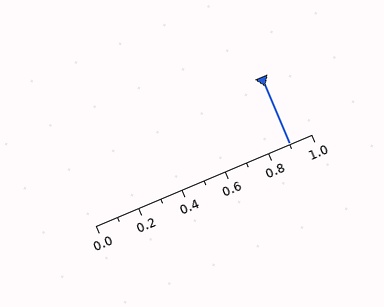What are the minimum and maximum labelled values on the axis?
The axis runs from 0.0 to 1.0.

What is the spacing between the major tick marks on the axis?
The major ticks are spaced 0.2 apart.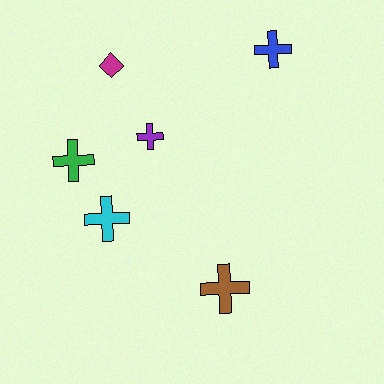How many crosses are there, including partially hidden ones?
There are 5 crosses.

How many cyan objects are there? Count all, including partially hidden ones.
There is 1 cyan object.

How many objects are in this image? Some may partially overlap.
There are 6 objects.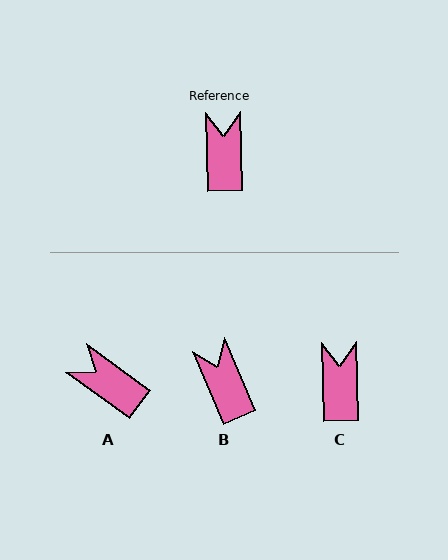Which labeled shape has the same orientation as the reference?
C.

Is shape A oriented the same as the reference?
No, it is off by about 52 degrees.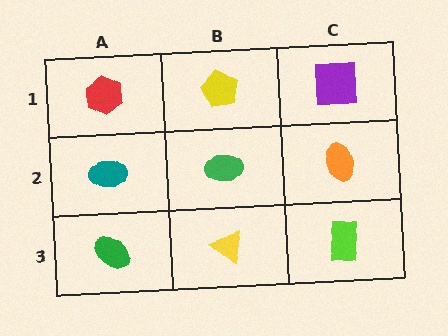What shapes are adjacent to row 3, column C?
An orange ellipse (row 2, column C), a yellow triangle (row 3, column B).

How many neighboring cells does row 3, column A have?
2.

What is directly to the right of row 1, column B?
A purple square.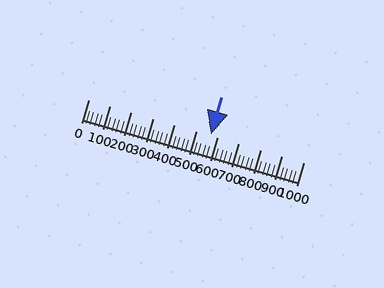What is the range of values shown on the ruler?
The ruler shows values from 0 to 1000.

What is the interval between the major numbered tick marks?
The major tick marks are spaced 100 units apart.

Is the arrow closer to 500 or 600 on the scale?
The arrow is closer to 600.